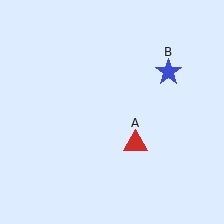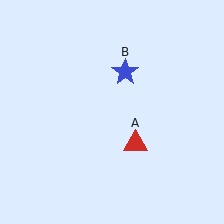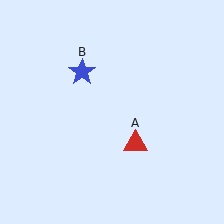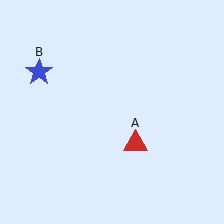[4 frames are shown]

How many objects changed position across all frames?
1 object changed position: blue star (object B).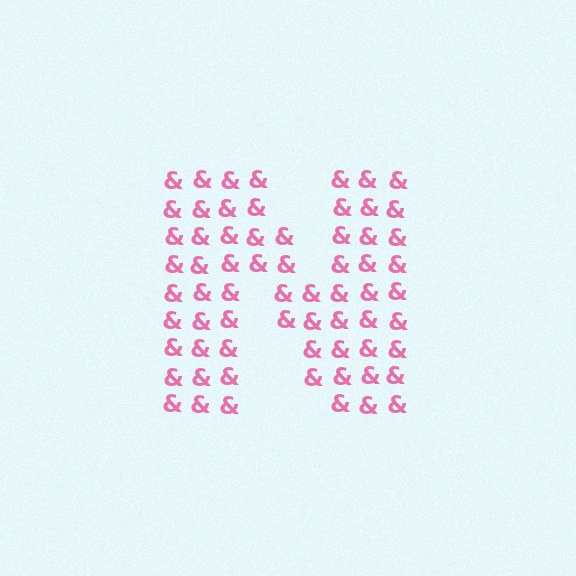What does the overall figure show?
The overall figure shows the letter N.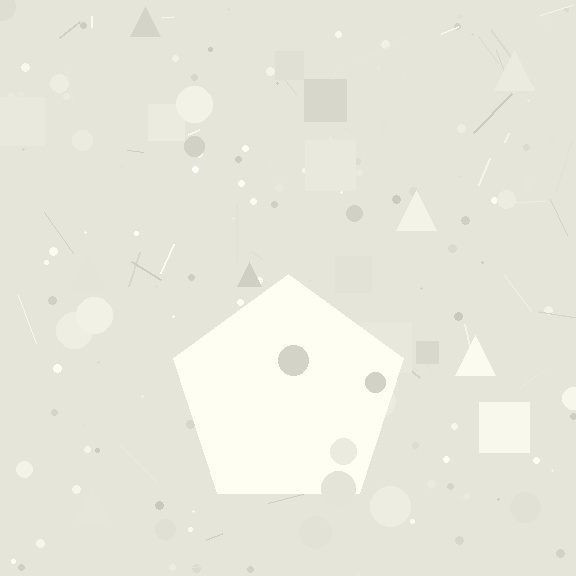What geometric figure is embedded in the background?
A pentagon is embedded in the background.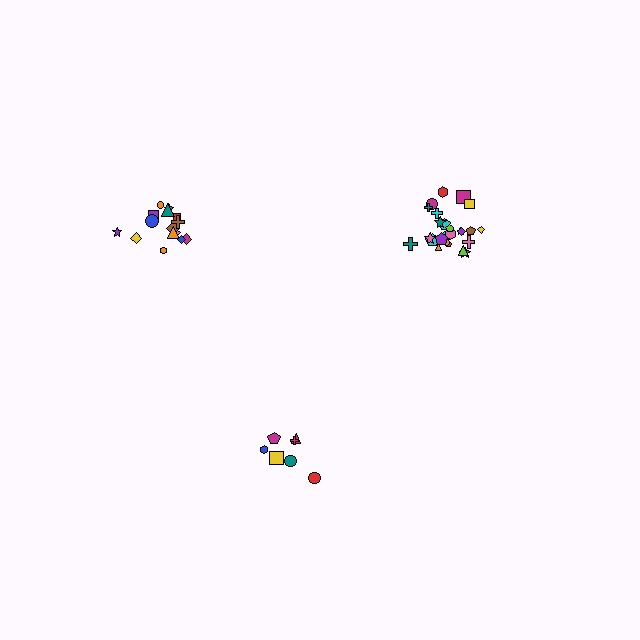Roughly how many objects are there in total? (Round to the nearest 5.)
Roughly 45 objects in total.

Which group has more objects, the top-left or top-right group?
The top-right group.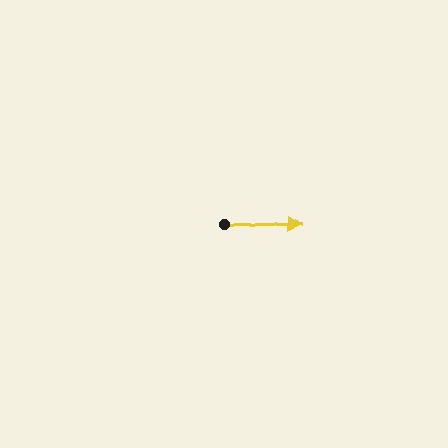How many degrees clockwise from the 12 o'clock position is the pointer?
Approximately 93 degrees.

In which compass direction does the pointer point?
East.